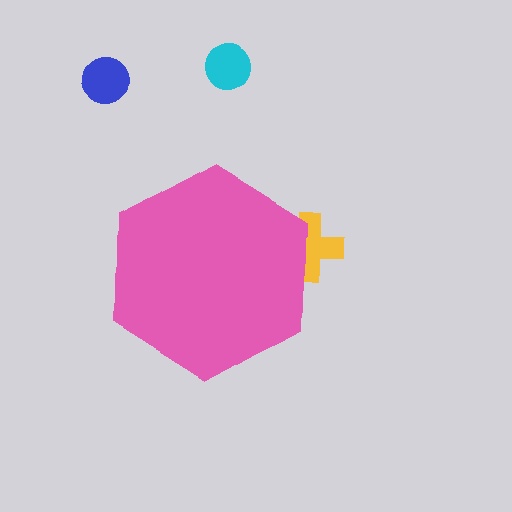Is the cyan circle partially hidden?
No, the cyan circle is fully visible.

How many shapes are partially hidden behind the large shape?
1 shape is partially hidden.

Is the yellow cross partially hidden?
Yes, the yellow cross is partially hidden behind the pink hexagon.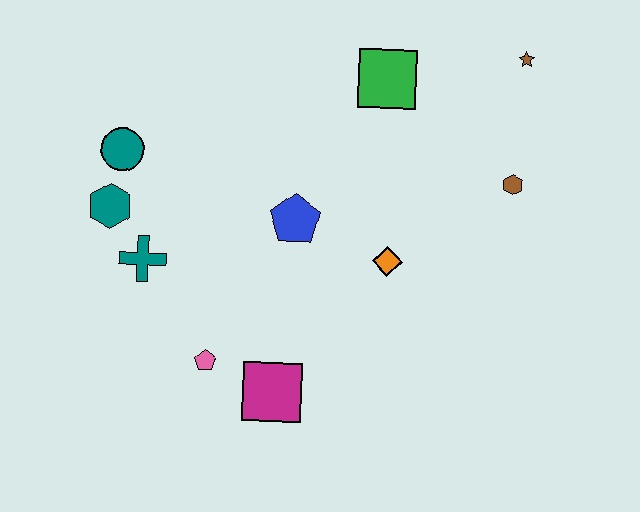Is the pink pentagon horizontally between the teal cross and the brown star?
Yes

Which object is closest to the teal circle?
The teal hexagon is closest to the teal circle.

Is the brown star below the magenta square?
No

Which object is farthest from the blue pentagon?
The brown star is farthest from the blue pentagon.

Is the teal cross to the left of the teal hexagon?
No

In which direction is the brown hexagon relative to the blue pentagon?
The brown hexagon is to the right of the blue pentagon.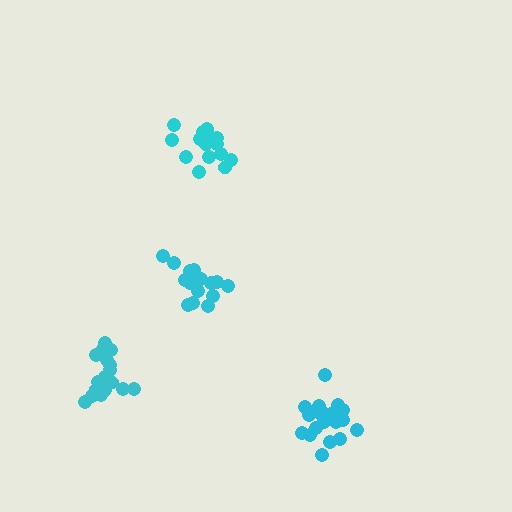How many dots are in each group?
Group 1: 19 dots, Group 2: 20 dots, Group 3: 18 dots, Group 4: 21 dots (78 total).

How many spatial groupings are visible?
There are 4 spatial groupings.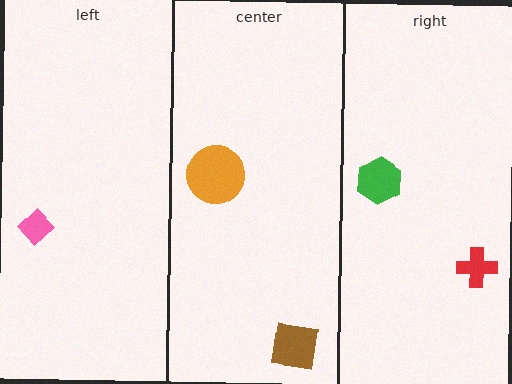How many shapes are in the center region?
2.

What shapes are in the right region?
The red cross, the green hexagon.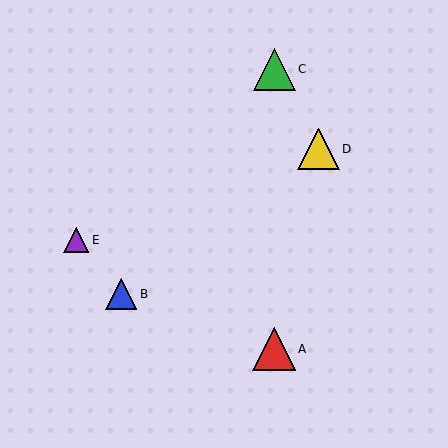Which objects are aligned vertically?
Objects A, C are aligned vertically.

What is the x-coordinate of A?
Object A is at x≈274.